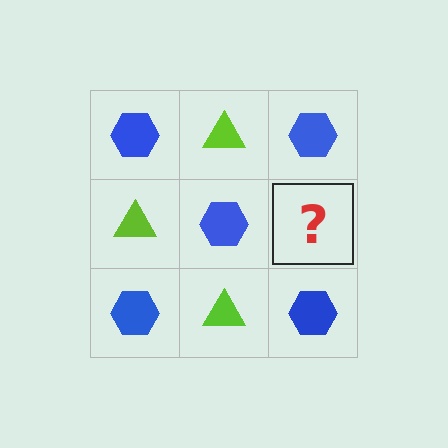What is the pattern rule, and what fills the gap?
The rule is that it alternates blue hexagon and lime triangle in a checkerboard pattern. The gap should be filled with a lime triangle.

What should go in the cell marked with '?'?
The missing cell should contain a lime triangle.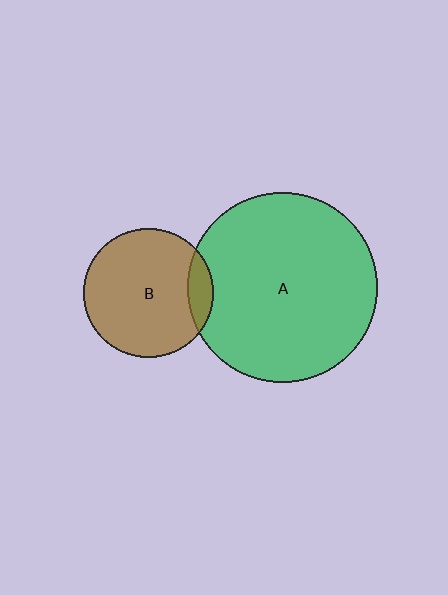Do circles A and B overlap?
Yes.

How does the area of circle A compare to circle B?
Approximately 2.2 times.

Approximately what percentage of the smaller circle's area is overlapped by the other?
Approximately 10%.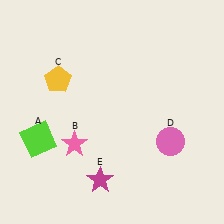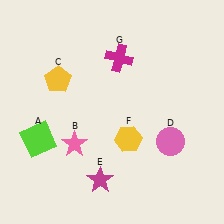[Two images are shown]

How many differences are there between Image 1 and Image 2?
There are 2 differences between the two images.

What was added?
A yellow hexagon (F), a magenta cross (G) were added in Image 2.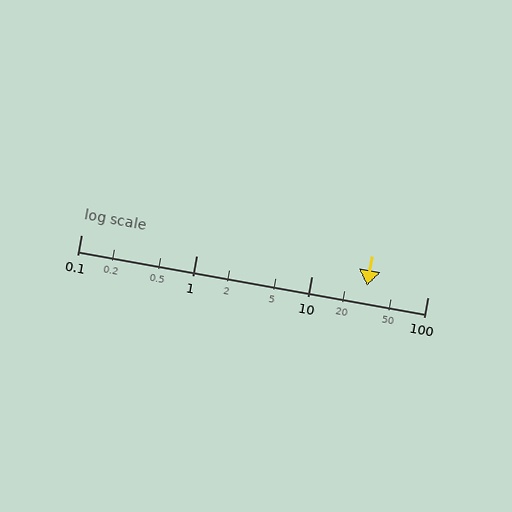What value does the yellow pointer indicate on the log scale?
The pointer indicates approximately 30.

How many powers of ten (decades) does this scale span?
The scale spans 3 decades, from 0.1 to 100.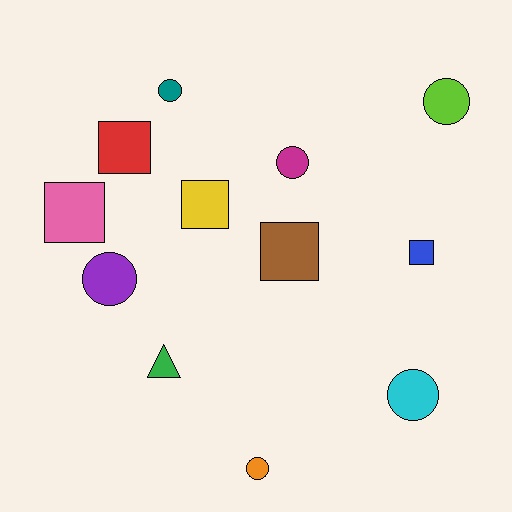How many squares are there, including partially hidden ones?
There are 5 squares.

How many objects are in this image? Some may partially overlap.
There are 12 objects.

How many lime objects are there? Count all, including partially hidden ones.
There is 1 lime object.